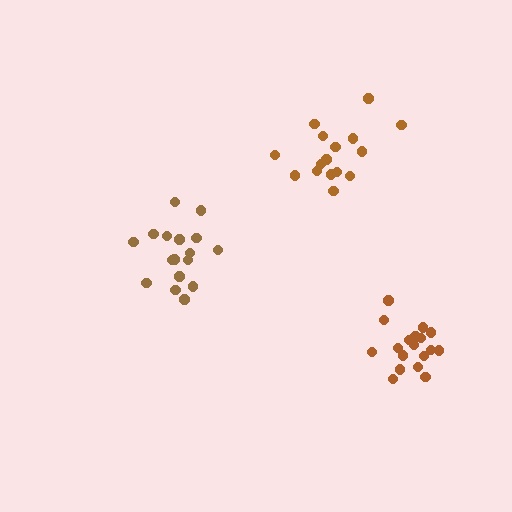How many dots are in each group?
Group 1: 17 dots, Group 2: 19 dots, Group 3: 16 dots (52 total).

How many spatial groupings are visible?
There are 3 spatial groupings.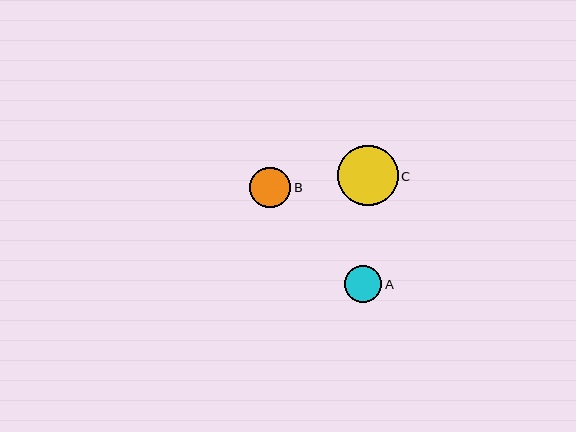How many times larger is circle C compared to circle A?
Circle C is approximately 1.6 times the size of circle A.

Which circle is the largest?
Circle C is the largest with a size of approximately 60 pixels.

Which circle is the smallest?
Circle A is the smallest with a size of approximately 37 pixels.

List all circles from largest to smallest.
From largest to smallest: C, B, A.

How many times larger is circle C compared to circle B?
Circle C is approximately 1.5 times the size of circle B.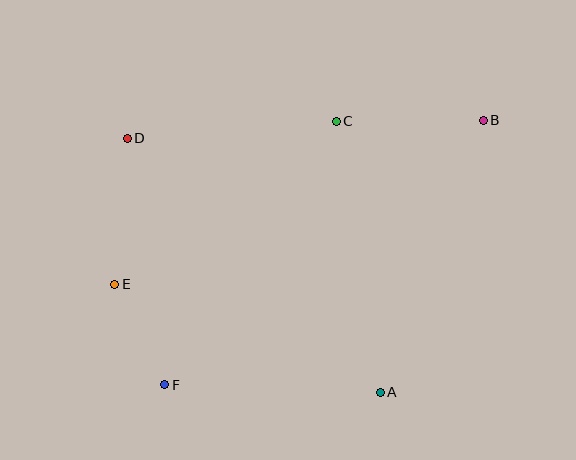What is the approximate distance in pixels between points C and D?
The distance between C and D is approximately 209 pixels.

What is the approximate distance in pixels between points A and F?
The distance between A and F is approximately 216 pixels.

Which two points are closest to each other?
Points E and F are closest to each other.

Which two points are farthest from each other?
Points B and F are farthest from each other.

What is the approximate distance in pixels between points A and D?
The distance between A and D is approximately 359 pixels.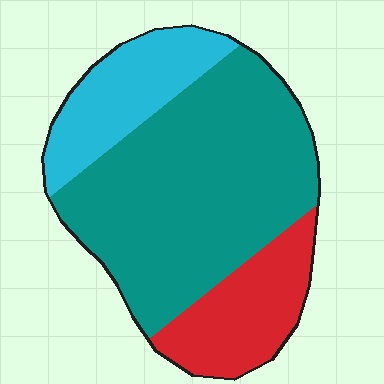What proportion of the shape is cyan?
Cyan covers 20% of the shape.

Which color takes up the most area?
Teal, at roughly 60%.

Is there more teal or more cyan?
Teal.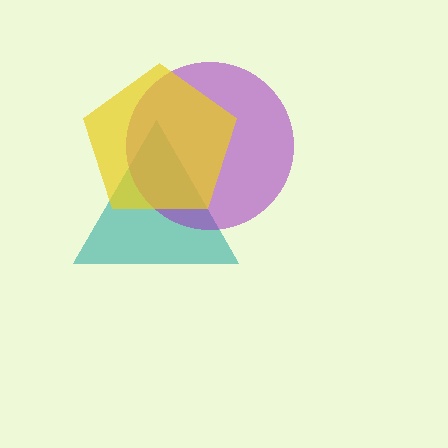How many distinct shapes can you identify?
There are 3 distinct shapes: a teal triangle, a purple circle, a yellow pentagon.